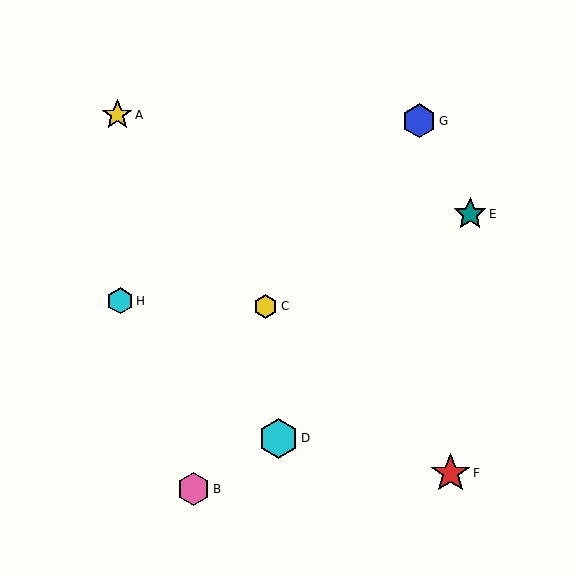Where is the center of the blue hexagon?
The center of the blue hexagon is at (419, 121).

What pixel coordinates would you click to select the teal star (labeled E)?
Click at (470, 214) to select the teal star E.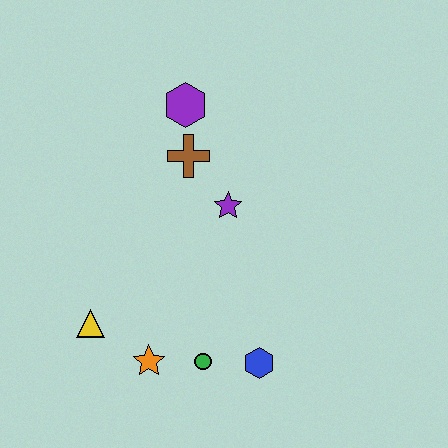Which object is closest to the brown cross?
The purple hexagon is closest to the brown cross.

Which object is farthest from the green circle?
The purple hexagon is farthest from the green circle.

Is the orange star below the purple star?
Yes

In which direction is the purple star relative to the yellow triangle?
The purple star is to the right of the yellow triangle.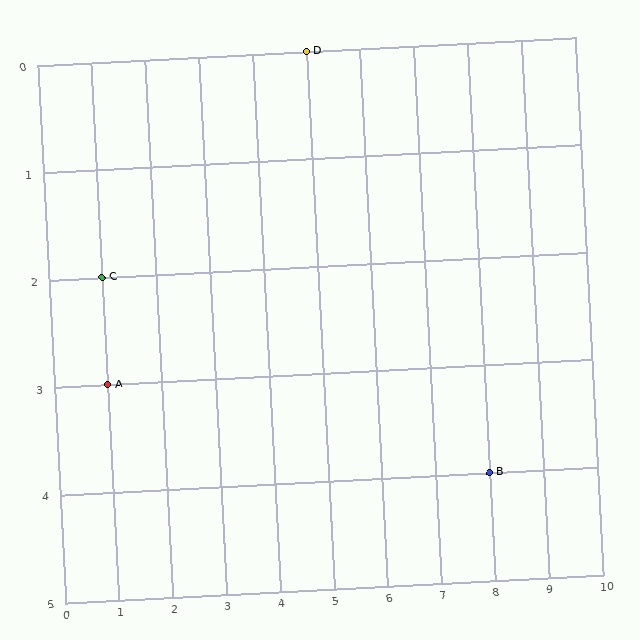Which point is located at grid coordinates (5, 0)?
Point D is at (5, 0).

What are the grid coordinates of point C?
Point C is at grid coordinates (1, 2).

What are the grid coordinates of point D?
Point D is at grid coordinates (5, 0).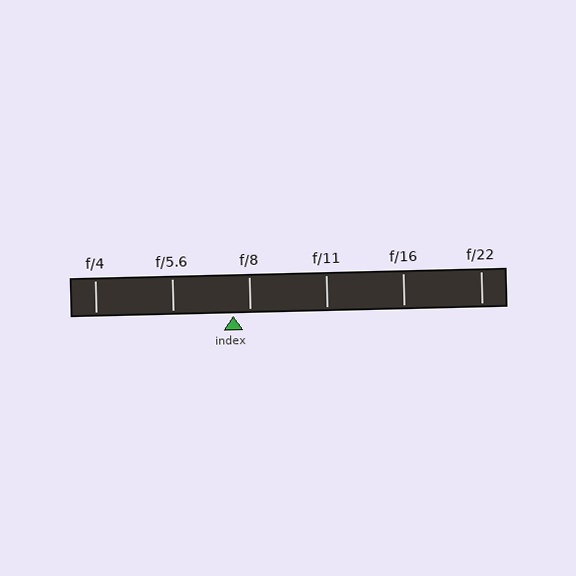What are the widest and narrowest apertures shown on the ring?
The widest aperture shown is f/4 and the narrowest is f/22.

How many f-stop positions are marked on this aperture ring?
There are 6 f-stop positions marked.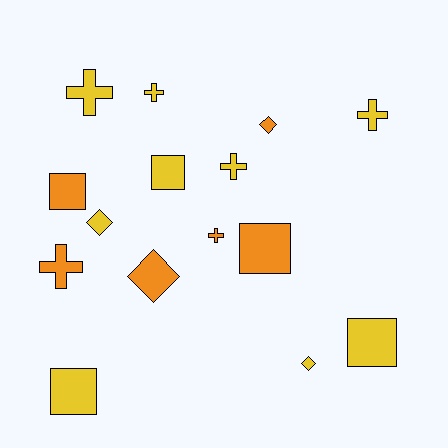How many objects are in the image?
There are 15 objects.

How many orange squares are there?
There are 2 orange squares.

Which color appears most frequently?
Yellow, with 9 objects.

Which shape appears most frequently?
Cross, with 6 objects.